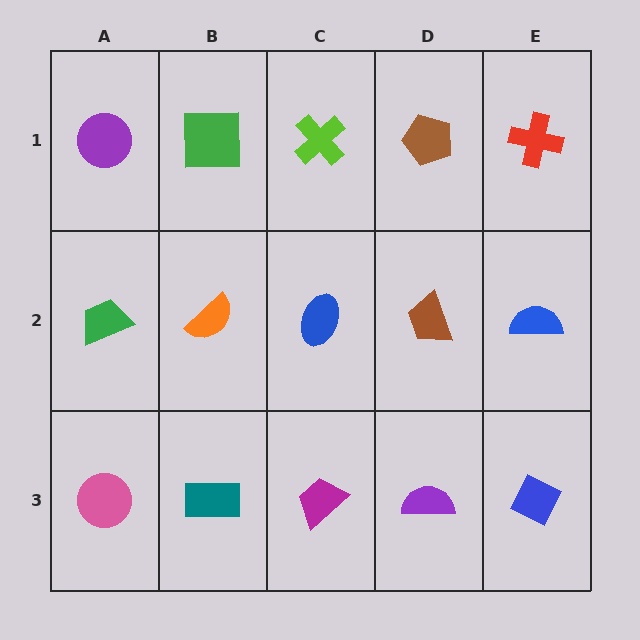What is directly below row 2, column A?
A pink circle.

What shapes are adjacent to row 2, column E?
A red cross (row 1, column E), a blue diamond (row 3, column E), a brown trapezoid (row 2, column D).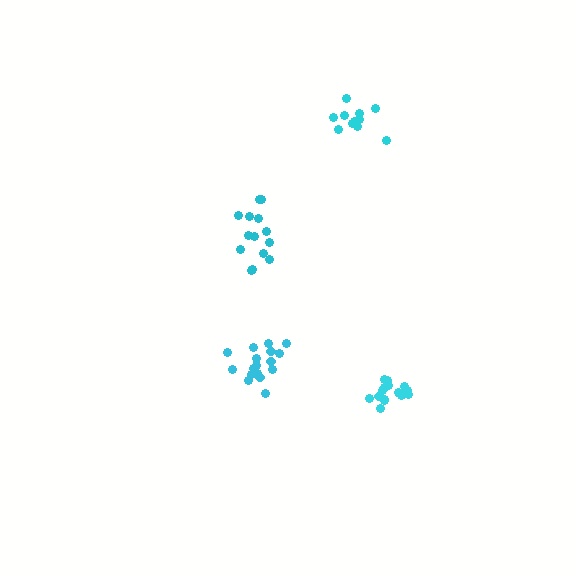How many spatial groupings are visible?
There are 4 spatial groupings.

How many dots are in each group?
Group 1: 11 dots, Group 2: 14 dots, Group 3: 17 dots, Group 4: 17 dots (59 total).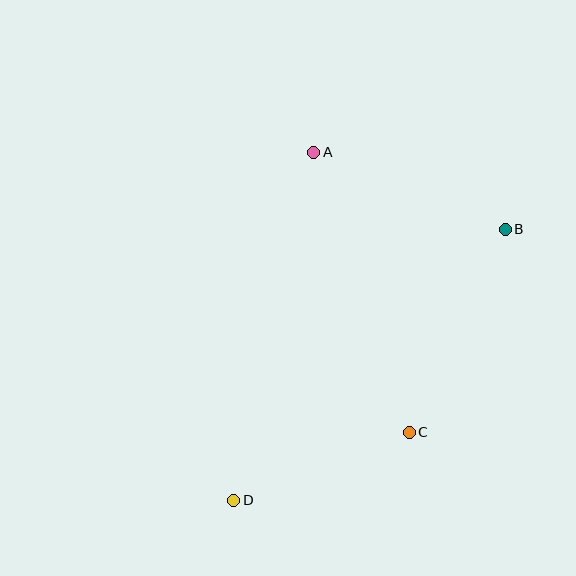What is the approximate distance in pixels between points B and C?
The distance between B and C is approximately 224 pixels.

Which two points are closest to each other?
Points C and D are closest to each other.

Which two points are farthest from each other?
Points B and D are farthest from each other.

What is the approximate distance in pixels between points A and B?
The distance between A and B is approximately 207 pixels.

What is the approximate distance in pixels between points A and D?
The distance between A and D is approximately 357 pixels.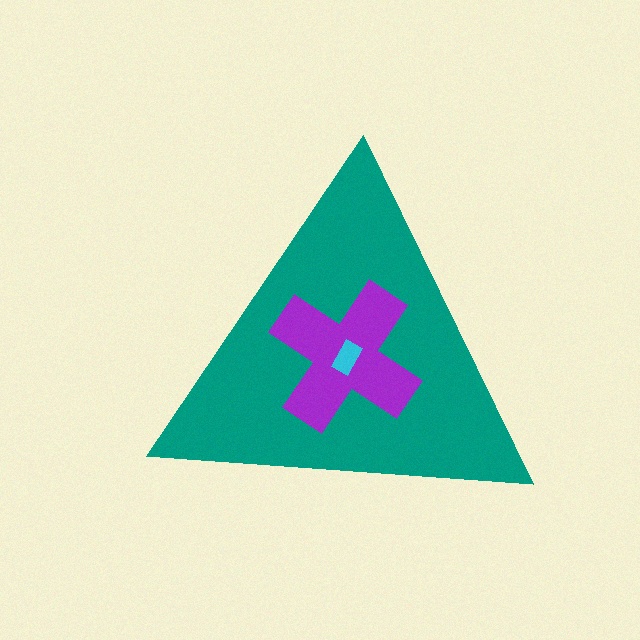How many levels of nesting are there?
3.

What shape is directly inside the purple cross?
The cyan rectangle.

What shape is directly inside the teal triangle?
The purple cross.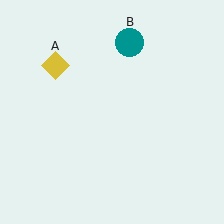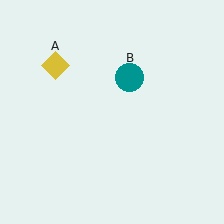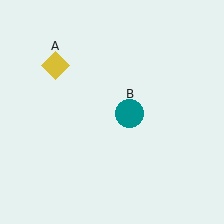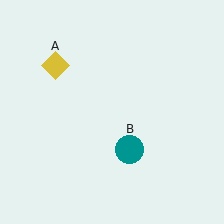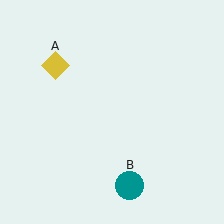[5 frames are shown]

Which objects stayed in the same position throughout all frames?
Yellow diamond (object A) remained stationary.